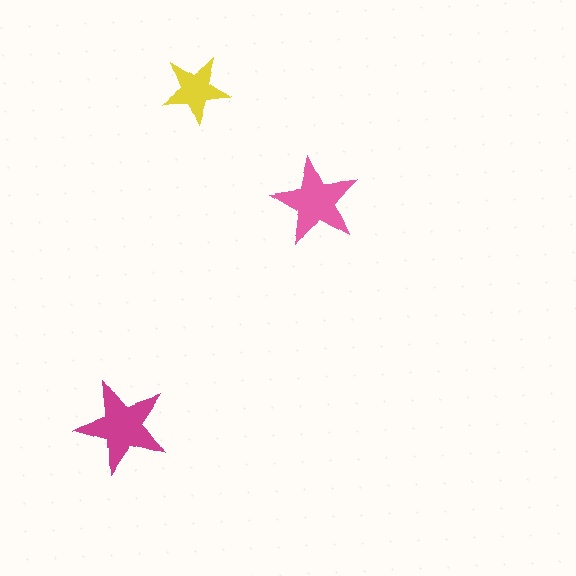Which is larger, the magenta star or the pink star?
The magenta one.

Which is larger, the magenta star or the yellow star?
The magenta one.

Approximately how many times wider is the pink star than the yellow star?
About 1.5 times wider.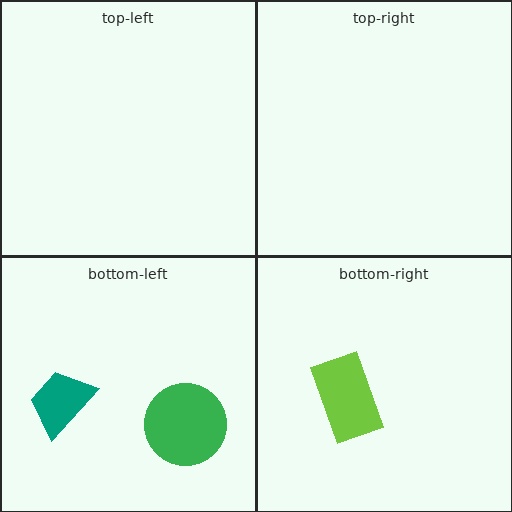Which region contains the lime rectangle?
The bottom-right region.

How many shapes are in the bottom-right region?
1.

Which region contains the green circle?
The bottom-left region.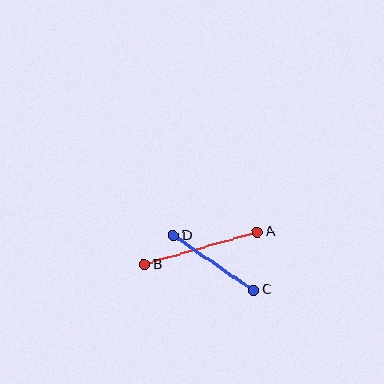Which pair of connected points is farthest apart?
Points A and B are farthest apart.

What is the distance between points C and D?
The distance is approximately 97 pixels.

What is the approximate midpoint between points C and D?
The midpoint is at approximately (213, 263) pixels.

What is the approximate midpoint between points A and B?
The midpoint is at approximately (201, 248) pixels.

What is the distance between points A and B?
The distance is approximately 117 pixels.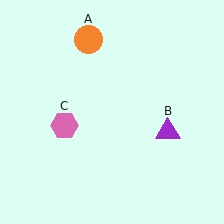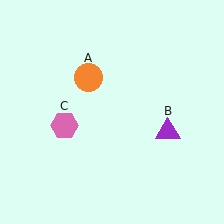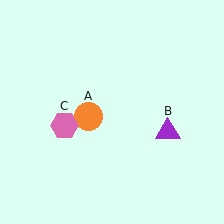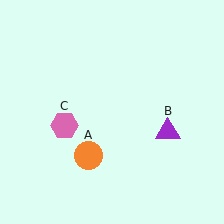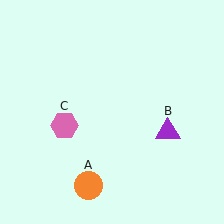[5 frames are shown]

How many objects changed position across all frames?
1 object changed position: orange circle (object A).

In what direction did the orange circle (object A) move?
The orange circle (object A) moved down.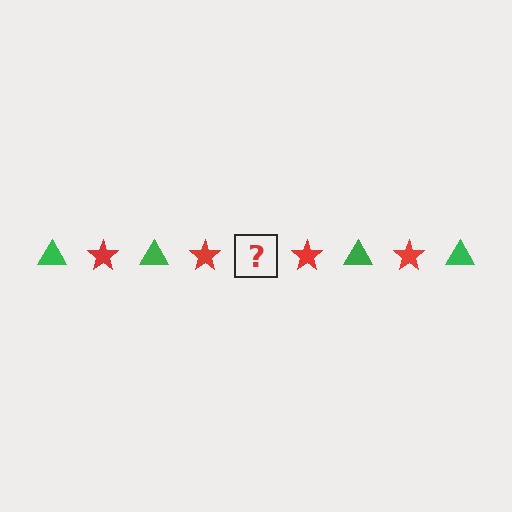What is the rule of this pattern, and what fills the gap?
The rule is that the pattern alternates between green triangle and red star. The gap should be filled with a green triangle.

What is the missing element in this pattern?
The missing element is a green triangle.